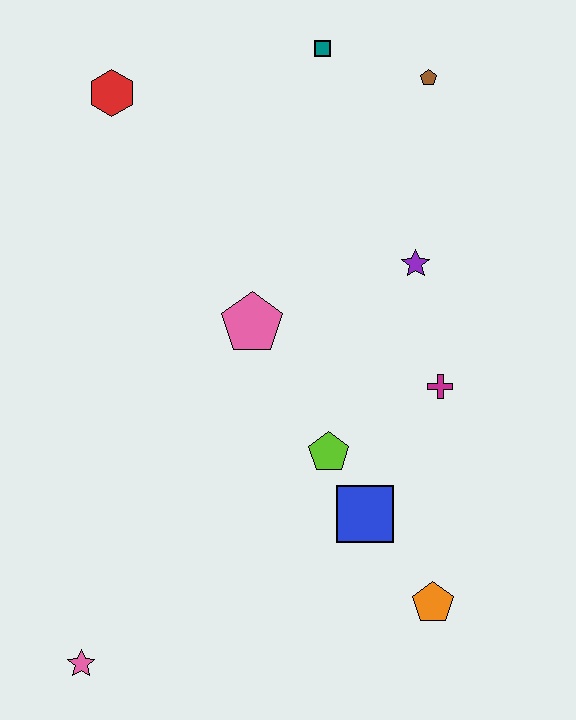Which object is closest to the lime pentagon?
The blue square is closest to the lime pentagon.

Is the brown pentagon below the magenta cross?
No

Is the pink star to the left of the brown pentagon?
Yes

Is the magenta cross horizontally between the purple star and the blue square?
No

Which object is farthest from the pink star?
The brown pentagon is farthest from the pink star.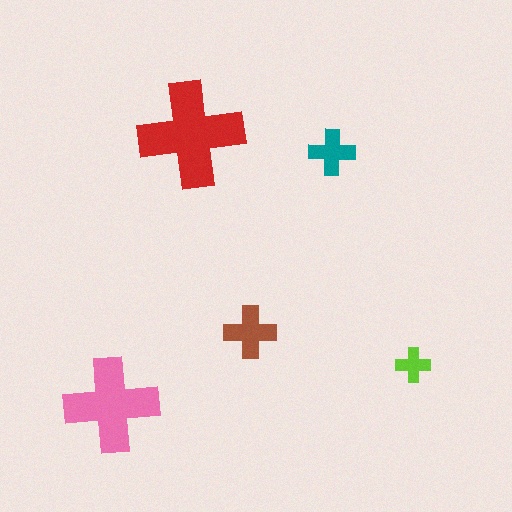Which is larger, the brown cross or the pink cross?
The pink one.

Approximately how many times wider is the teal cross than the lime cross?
About 1.5 times wider.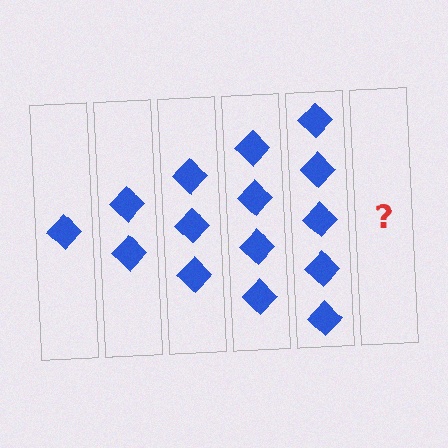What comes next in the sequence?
The next element should be 6 diamonds.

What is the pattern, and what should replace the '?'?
The pattern is that each step adds one more diamond. The '?' should be 6 diamonds.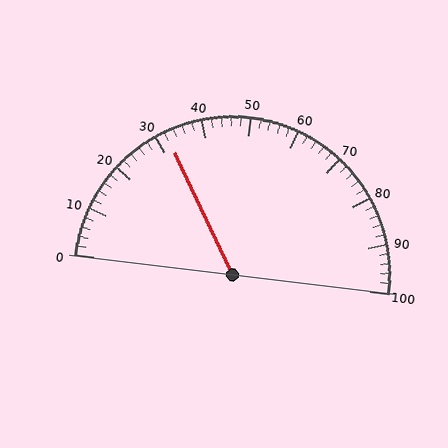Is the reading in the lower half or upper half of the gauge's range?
The reading is in the lower half of the range (0 to 100).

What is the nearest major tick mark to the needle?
The nearest major tick mark is 30.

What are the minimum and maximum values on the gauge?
The gauge ranges from 0 to 100.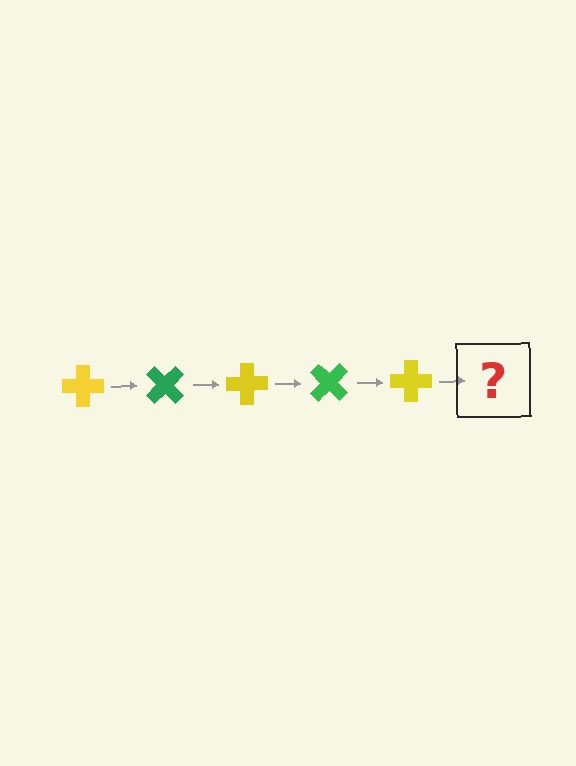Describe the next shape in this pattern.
It should be a green cross, rotated 225 degrees from the start.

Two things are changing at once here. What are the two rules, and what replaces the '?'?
The two rules are that it rotates 45 degrees each step and the color cycles through yellow and green. The '?' should be a green cross, rotated 225 degrees from the start.